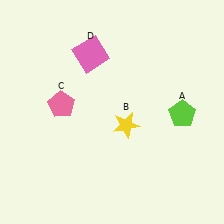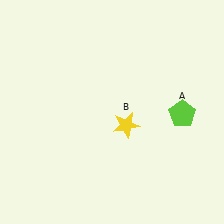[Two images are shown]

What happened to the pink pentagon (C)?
The pink pentagon (C) was removed in Image 2. It was in the top-left area of Image 1.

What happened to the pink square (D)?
The pink square (D) was removed in Image 2. It was in the top-left area of Image 1.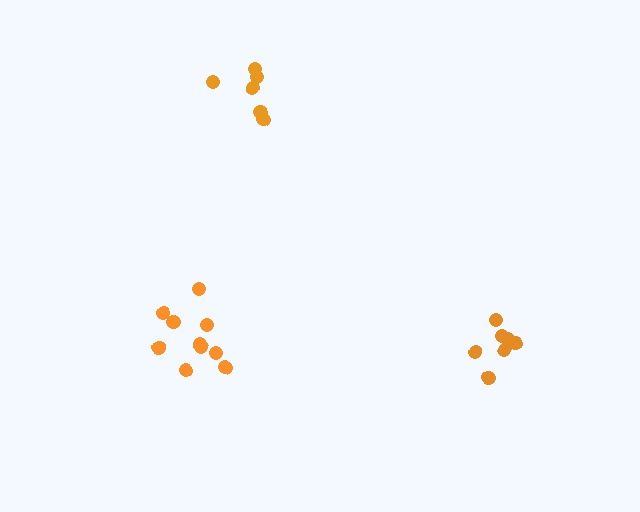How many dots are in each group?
Group 1: 7 dots, Group 2: 6 dots, Group 3: 10 dots (23 total).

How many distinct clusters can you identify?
There are 3 distinct clusters.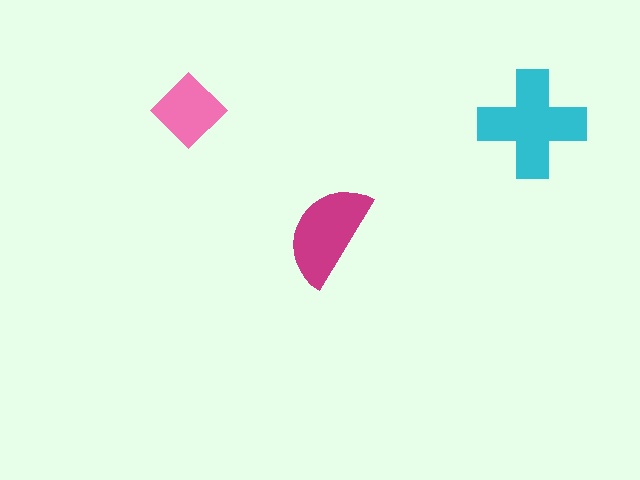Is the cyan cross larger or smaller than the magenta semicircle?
Larger.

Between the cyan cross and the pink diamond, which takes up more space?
The cyan cross.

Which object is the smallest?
The pink diamond.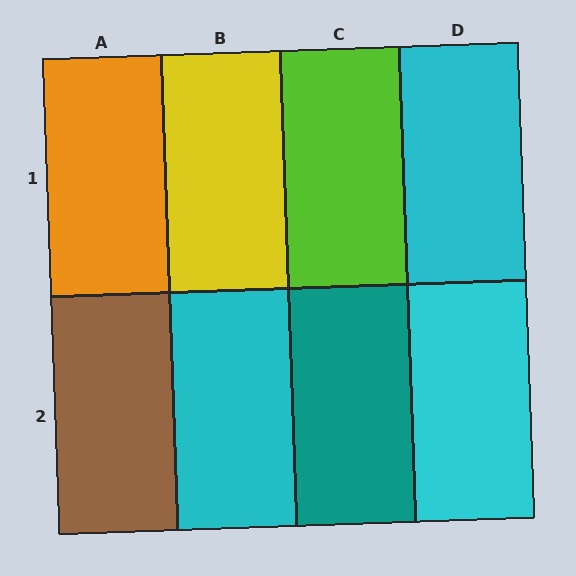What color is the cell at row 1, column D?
Cyan.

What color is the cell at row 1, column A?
Orange.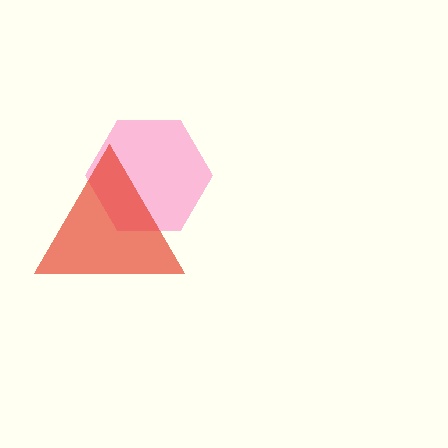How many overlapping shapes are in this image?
There are 2 overlapping shapes in the image.